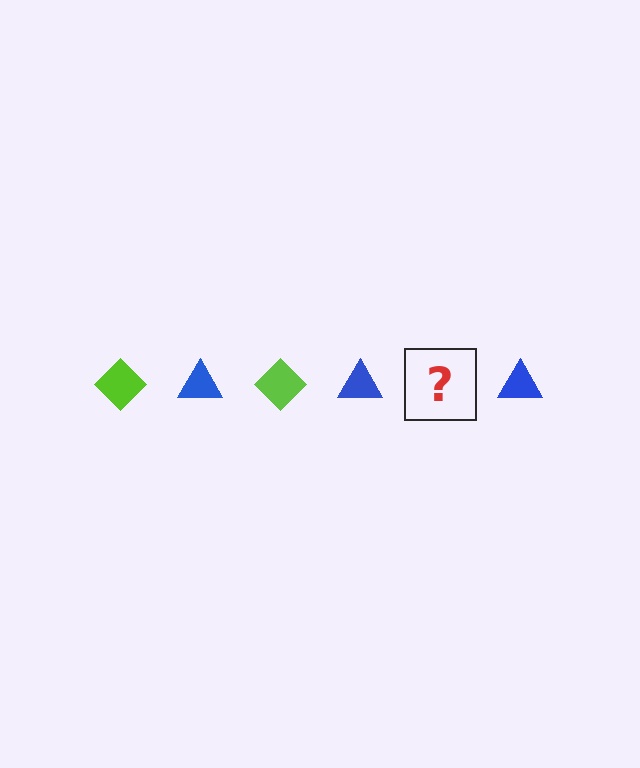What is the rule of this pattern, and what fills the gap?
The rule is that the pattern alternates between lime diamond and blue triangle. The gap should be filled with a lime diamond.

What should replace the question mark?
The question mark should be replaced with a lime diamond.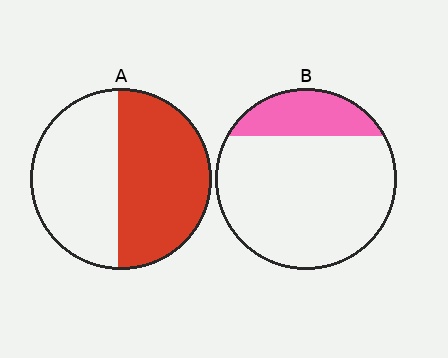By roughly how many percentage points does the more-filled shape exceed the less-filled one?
By roughly 30 percentage points (A over B).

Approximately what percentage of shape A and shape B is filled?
A is approximately 50% and B is approximately 20%.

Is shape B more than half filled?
No.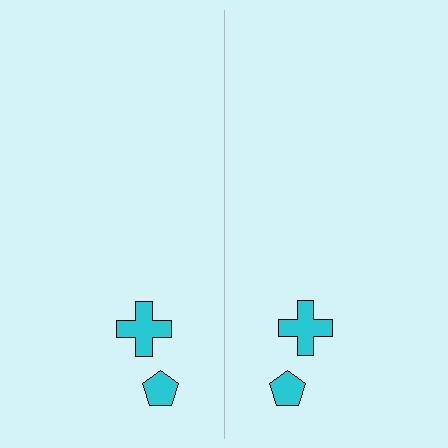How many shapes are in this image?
There are 4 shapes in this image.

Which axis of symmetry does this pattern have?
The pattern has a vertical axis of symmetry running through the center of the image.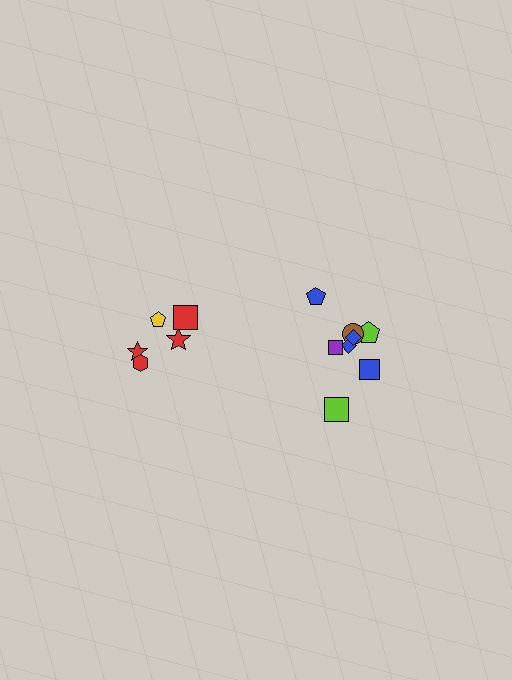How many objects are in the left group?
There are 5 objects.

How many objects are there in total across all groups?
There are 13 objects.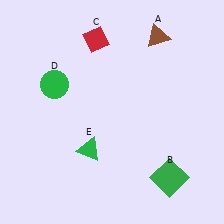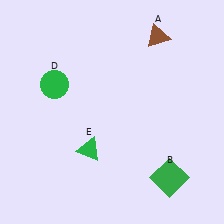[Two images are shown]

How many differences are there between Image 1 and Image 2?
There is 1 difference between the two images.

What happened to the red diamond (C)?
The red diamond (C) was removed in Image 2. It was in the top-left area of Image 1.